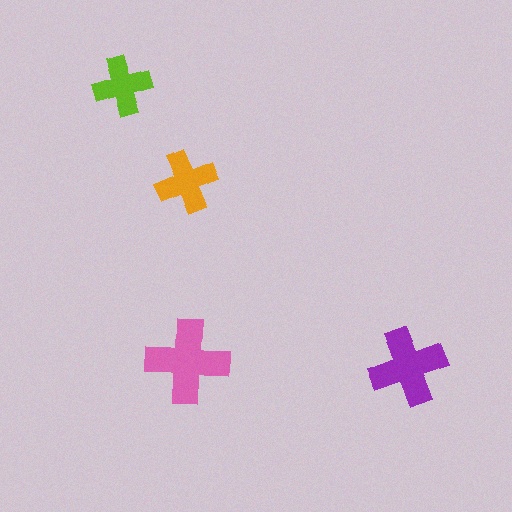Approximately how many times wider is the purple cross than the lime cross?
About 1.5 times wider.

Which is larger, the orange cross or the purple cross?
The purple one.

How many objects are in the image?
There are 4 objects in the image.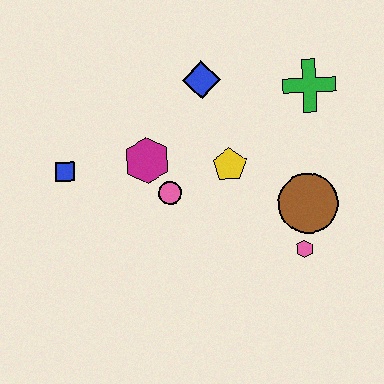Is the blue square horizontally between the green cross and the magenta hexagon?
No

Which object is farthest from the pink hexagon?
The blue square is farthest from the pink hexagon.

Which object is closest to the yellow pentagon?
The pink circle is closest to the yellow pentagon.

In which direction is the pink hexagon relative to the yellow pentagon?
The pink hexagon is below the yellow pentagon.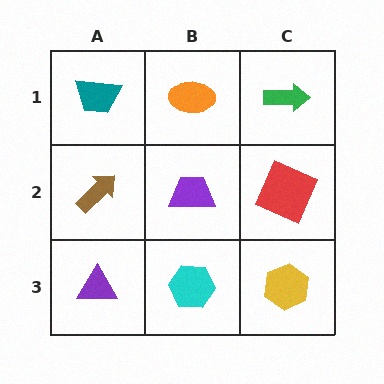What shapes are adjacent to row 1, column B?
A purple trapezoid (row 2, column B), a teal trapezoid (row 1, column A), a green arrow (row 1, column C).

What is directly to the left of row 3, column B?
A purple triangle.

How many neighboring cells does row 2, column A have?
3.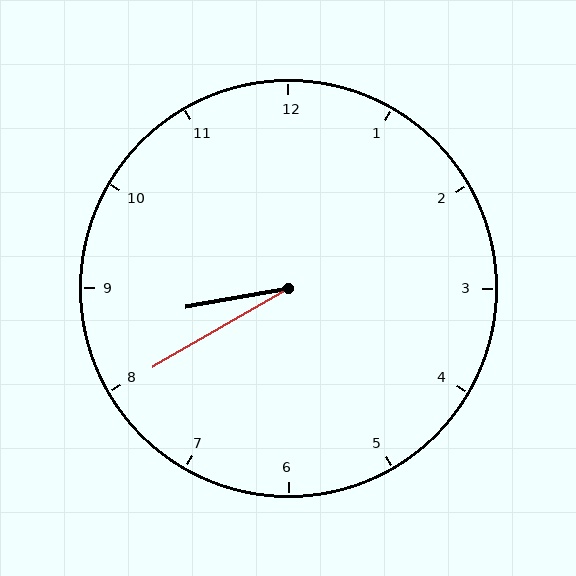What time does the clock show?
8:40.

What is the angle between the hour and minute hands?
Approximately 20 degrees.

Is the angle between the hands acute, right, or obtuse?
It is acute.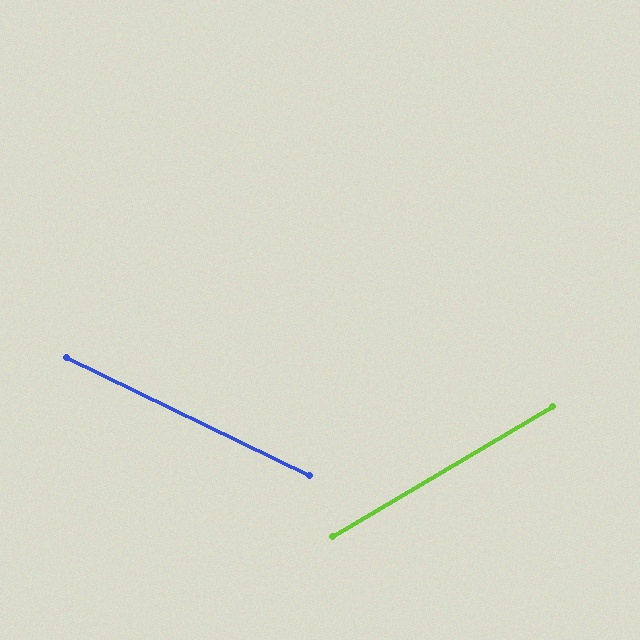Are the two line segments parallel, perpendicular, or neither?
Neither parallel nor perpendicular — they differ by about 56°.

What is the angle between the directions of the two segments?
Approximately 56 degrees.